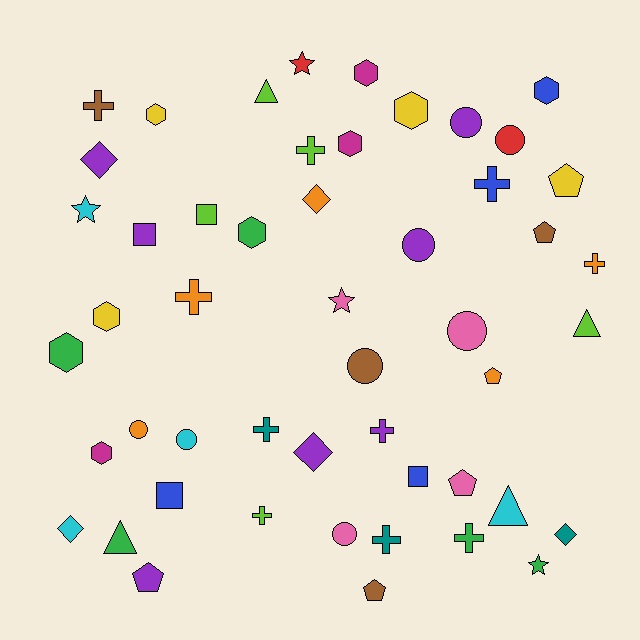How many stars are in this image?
There are 4 stars.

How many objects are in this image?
There are 50 objects.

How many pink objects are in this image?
There are 4 pink objects.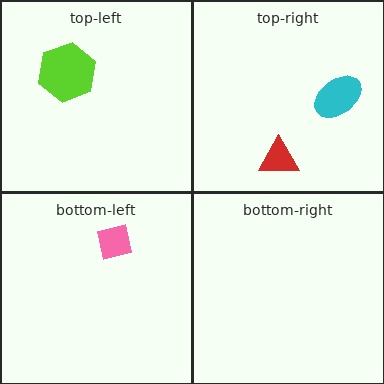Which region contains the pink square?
The bottom-left region.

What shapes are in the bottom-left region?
The pink square.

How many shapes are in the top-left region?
1.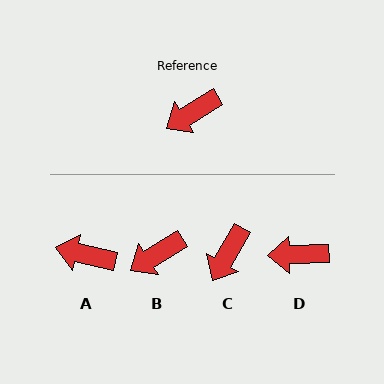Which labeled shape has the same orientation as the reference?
B.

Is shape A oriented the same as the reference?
No, it is off by about 45 degrees.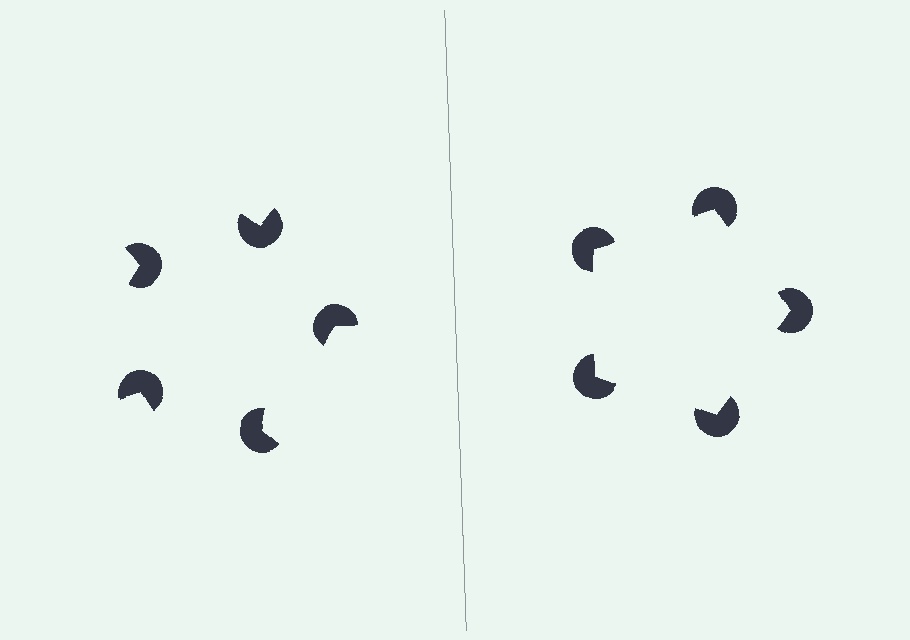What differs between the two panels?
The pac-man discs are positioned identically on both sides; only the wedge orientations differ. On the right they align to a pentagon; on the left they are misaligned.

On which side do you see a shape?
An illusory pentagon appears on the right side. On the left side the wedge cuts are rotated, so no coherent shape forms.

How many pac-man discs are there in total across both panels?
10 — 5 on each side.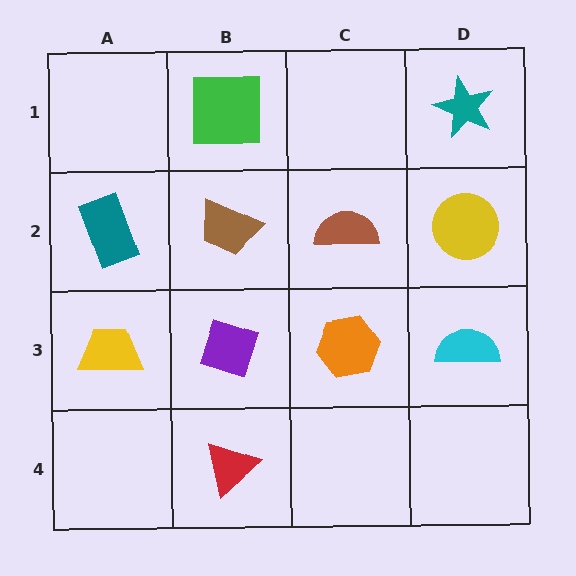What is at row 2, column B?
A brown trapezoid.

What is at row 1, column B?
A green square.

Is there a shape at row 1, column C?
No, that cell is empty.